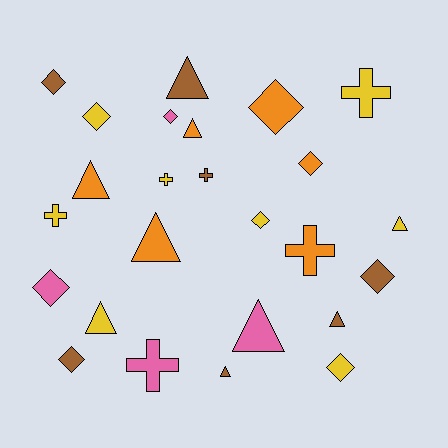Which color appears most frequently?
Yellow, with 8 objects.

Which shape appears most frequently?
Diamond, with 10 objects.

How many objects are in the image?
There are 25 objects.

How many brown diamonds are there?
There are 3 brown diamonds.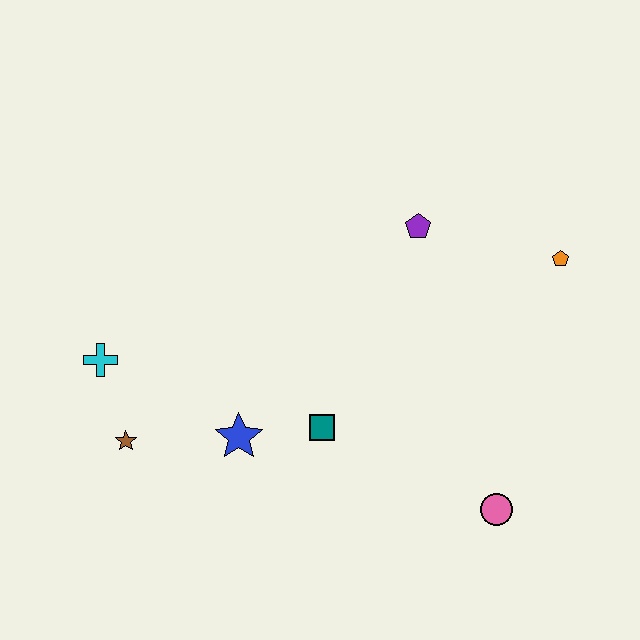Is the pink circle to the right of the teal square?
Yes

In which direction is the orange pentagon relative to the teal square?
The orange pentagon is to the right of the teal square.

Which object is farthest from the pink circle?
The cyan cross is farthest from the pink circle.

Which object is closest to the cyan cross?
The brown star is closest to the cyan cross.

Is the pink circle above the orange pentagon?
No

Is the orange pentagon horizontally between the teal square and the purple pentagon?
No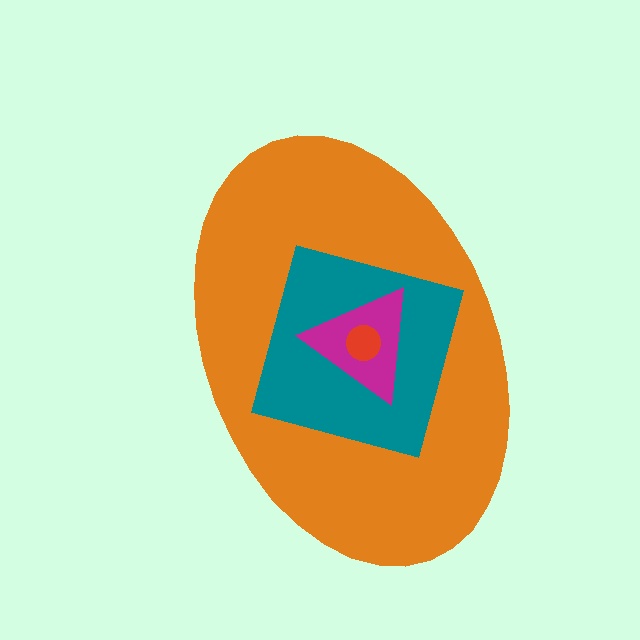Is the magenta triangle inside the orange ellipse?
Yes.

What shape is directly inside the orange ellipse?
The teal square.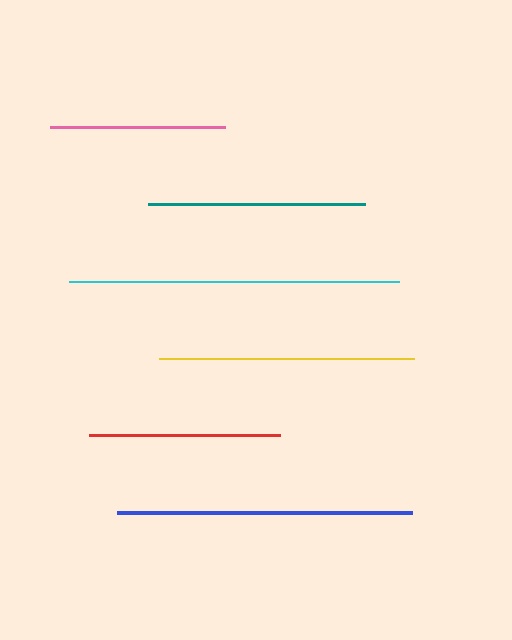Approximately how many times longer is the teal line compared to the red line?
The teal line is approximately 1.1 times the length of the red line.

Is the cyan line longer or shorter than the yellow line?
The cyan line is longer than the yellow line.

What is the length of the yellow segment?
The yellow segment is approximately 254 pixels long.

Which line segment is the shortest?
The pink line is the shortest at approximately 175 pixels.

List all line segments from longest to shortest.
From longest to shortest: cyan, blue, yellow, teal, red, pink.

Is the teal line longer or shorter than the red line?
The teal line is longer than the red line.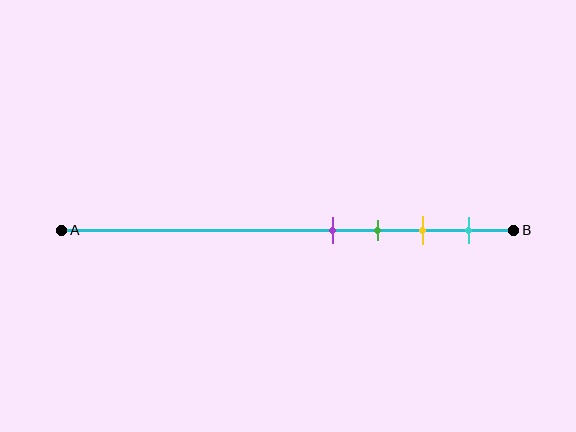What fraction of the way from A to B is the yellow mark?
The yellow mark is approximately 80% (0.8) of the way from A to B.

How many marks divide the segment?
There are 4 marks dividing the segment.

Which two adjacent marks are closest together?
The purple and green marks are the closest adjacent pair.